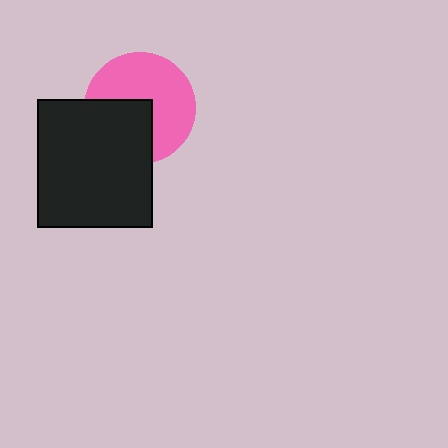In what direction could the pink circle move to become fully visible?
The pink circle could move toward the upper-right. That would shift it out from behind the black rectangle entirely.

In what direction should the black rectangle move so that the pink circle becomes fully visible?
The black rectangle should move toward the lower-left. That is the shortest direction to clear the overlap and leave the pink circle fully visible.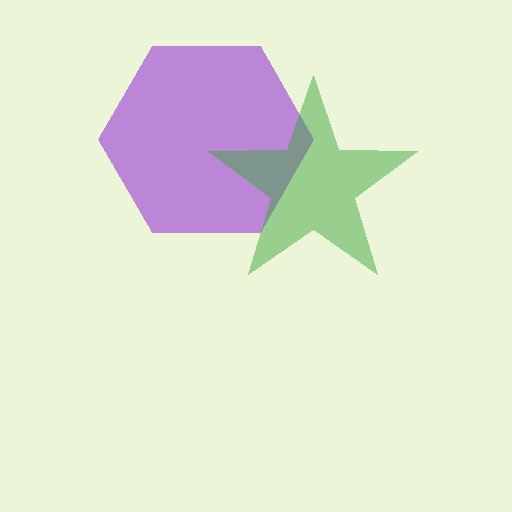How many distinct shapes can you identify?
There are 2 distinct shapes: a purple hexagon, a green star.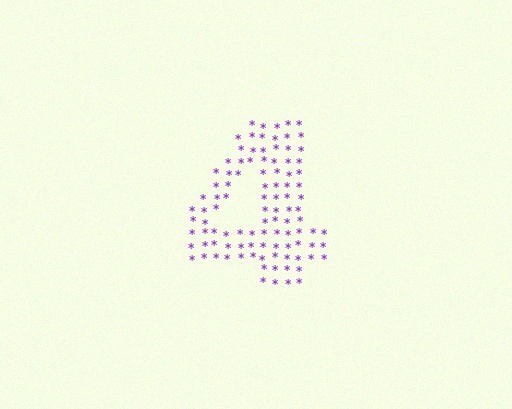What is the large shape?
The large shape is the digit 4.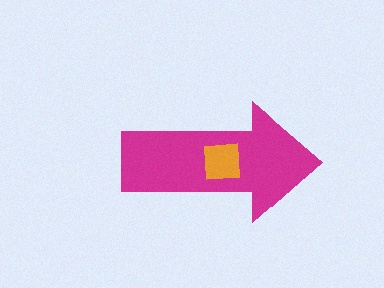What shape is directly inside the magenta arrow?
The orange square.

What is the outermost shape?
The magenta arrow.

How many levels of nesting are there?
2.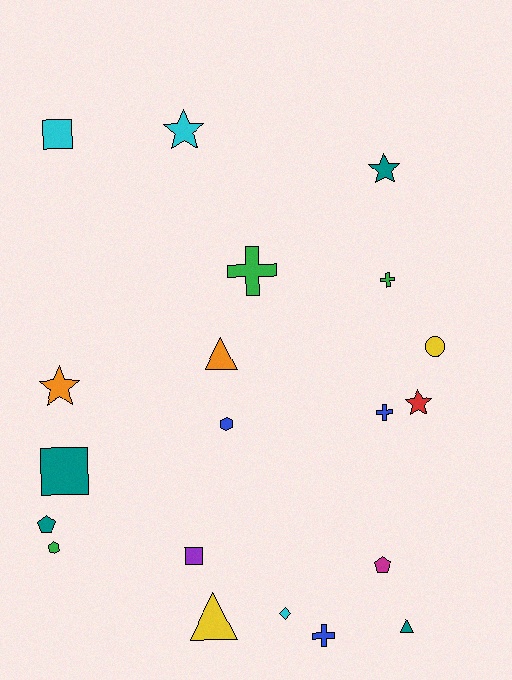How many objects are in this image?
There are 20 objects.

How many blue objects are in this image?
There are 3 blue objects.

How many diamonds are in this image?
There is 1 diamond.